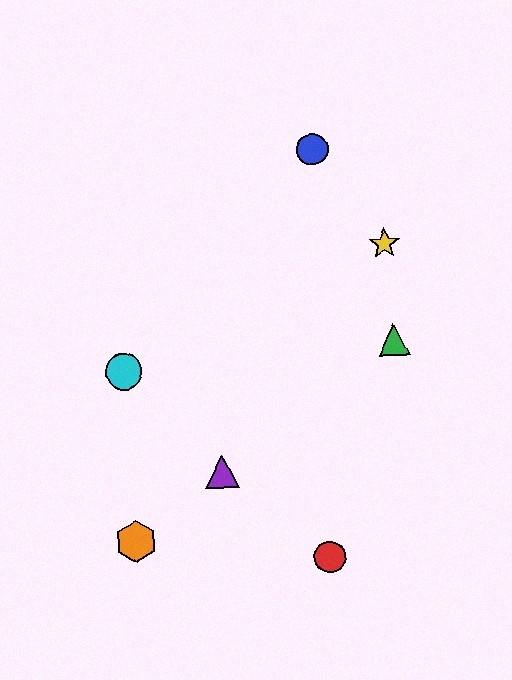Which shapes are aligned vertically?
The red circle, the blue circle are aligned vertically.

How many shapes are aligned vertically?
2 shapes (the red circle, the blue circle) are aligned vertically.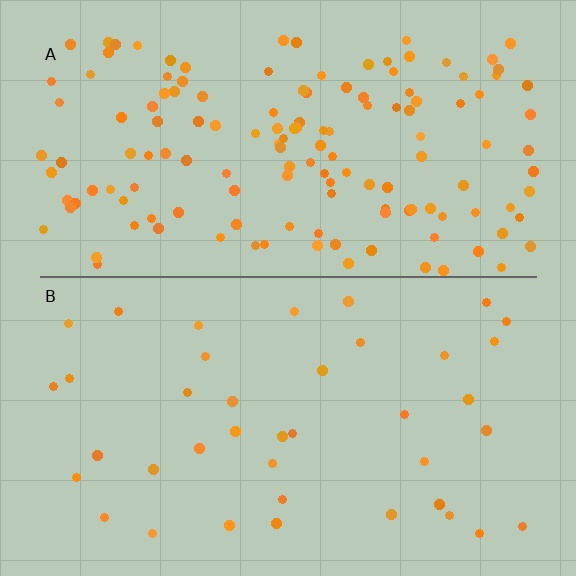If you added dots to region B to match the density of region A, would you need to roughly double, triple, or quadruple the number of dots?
Approximately quadruple.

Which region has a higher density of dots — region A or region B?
A (the top).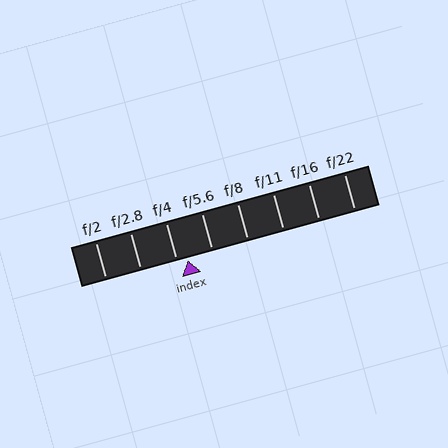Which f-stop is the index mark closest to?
The index mark is closest to f/4.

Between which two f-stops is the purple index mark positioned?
The index mark is between f/4 and f/5.6.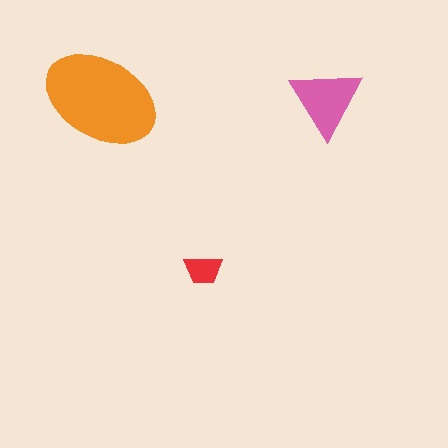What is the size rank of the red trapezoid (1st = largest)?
3rd.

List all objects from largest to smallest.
The orange ellipse, the pink triangle, the red trapezoid.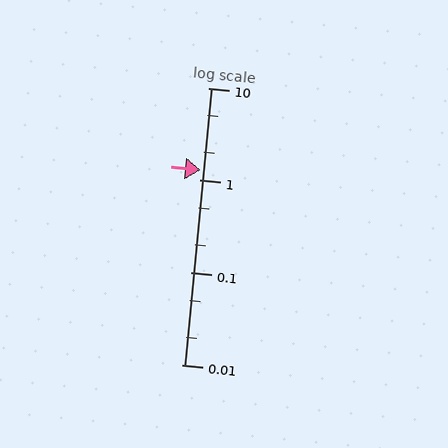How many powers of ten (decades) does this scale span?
The scale spans 3 decades, from 0.01 to 10.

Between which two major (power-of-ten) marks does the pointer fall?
The pointer is between 1 and 10.